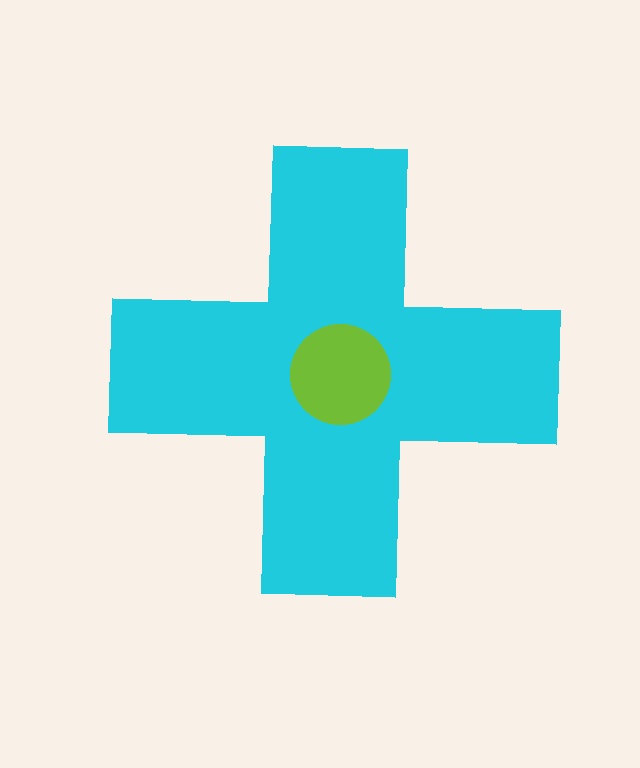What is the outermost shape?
The cyan cross.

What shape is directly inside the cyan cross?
The lime circle.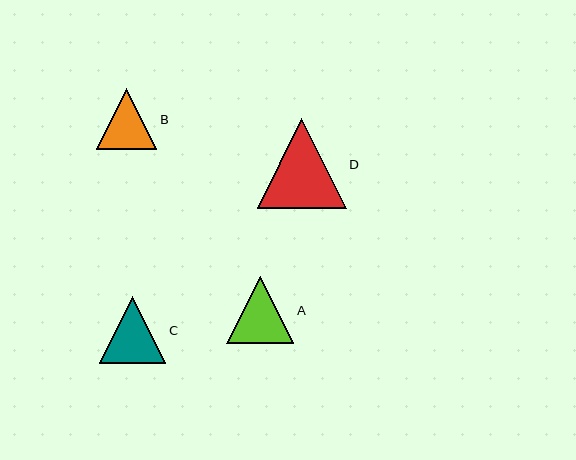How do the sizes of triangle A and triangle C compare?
Triangle A and triangle C are approximately the same size.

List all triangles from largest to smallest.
From largest to smallest: D, A, C, B.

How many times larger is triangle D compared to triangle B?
Triangle D is approximately 1.5 times the size of triangle B.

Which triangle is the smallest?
Triangle B is the smallest with a size of approximately 61 pixels.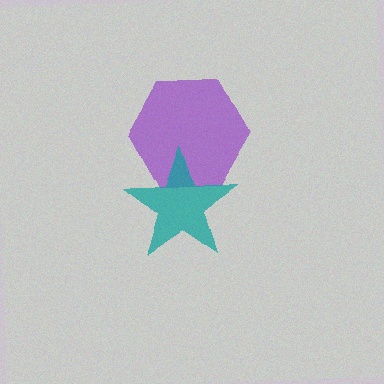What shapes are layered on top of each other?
The layered shapes are: a purple hexagon, a teal star.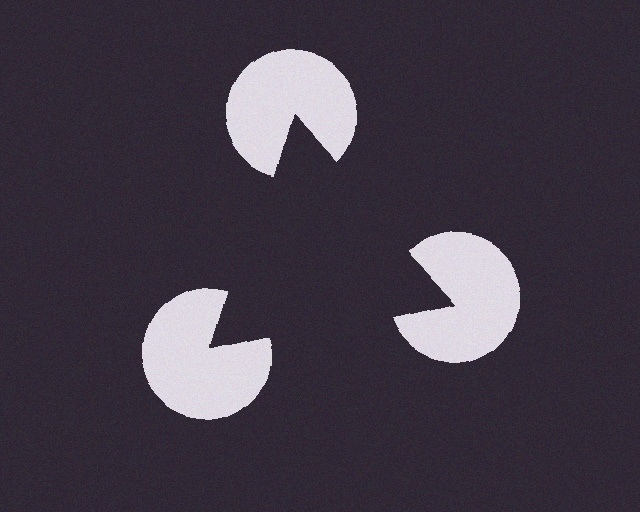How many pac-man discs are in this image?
There are 3 — one at each vertex of the illusory triangle.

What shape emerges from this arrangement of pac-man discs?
An illusory triangle — its edges are inferred from the aligned wedge cuts in the pac-man discs, not physically drawn.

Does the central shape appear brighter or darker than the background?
It typically appears slightly darker than the background, even though no actual brightness change is drawn.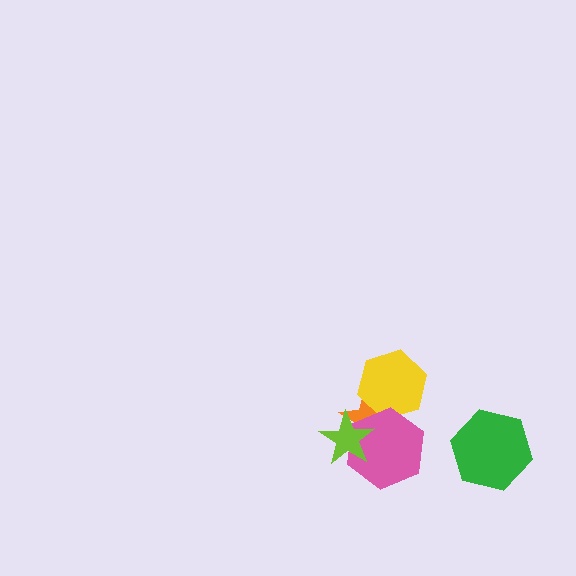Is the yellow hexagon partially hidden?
Yes, it is partially covered by another shape.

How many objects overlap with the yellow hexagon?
2 objects overlap with the yellow hexagon.